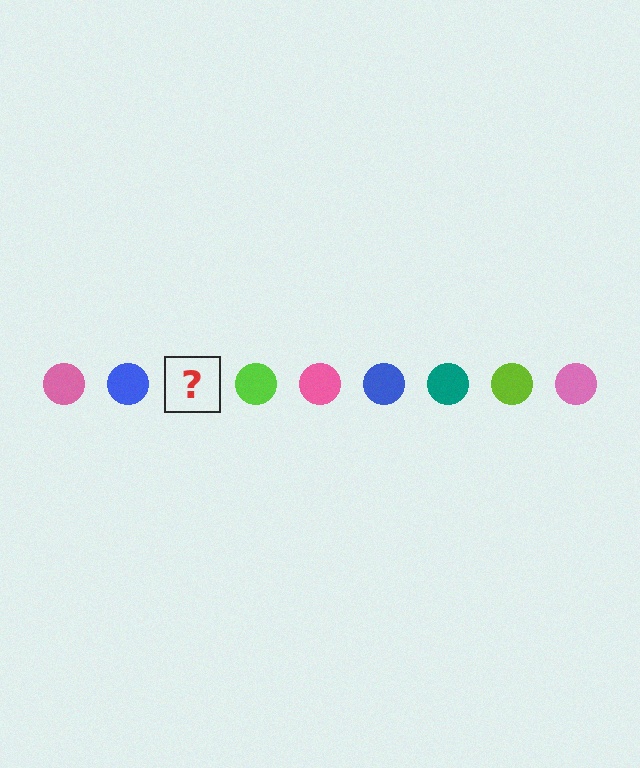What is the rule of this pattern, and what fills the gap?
The rule is that the pattern cycles through pink, blue, teal, lime circles. The gap should be filled with a teal circle.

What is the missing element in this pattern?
The missing element is a teal circle.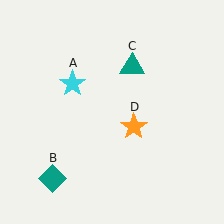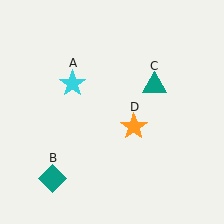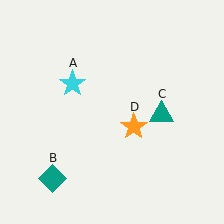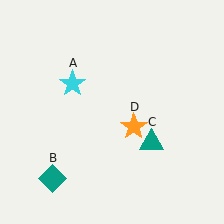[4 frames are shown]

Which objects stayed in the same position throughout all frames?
Cyan star (object A) and teal diamond (object B) and orange star (object D) remained stationary.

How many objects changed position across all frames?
1 object changed position: teal triangle (object C).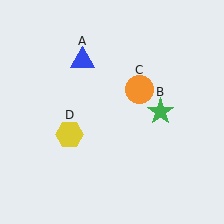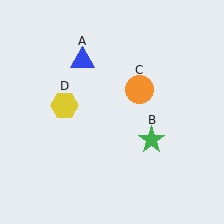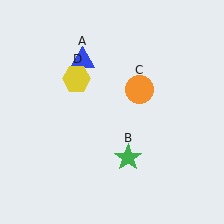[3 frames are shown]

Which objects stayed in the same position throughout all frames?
Blue triangle (object A) and orange circle (object C) remained stationary.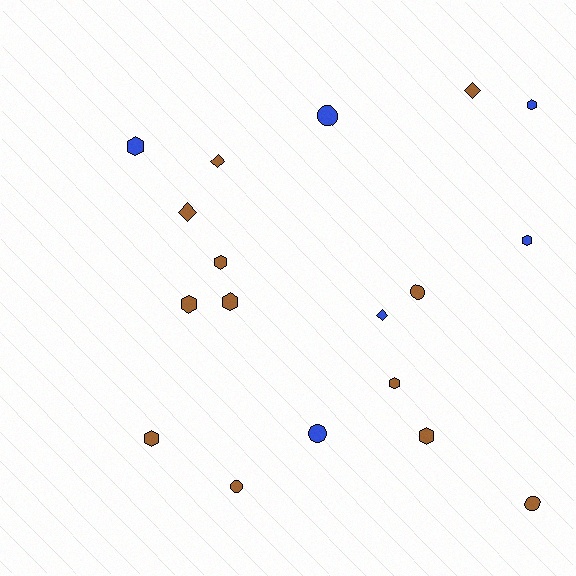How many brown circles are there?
There are 3 brown circles.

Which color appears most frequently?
Brown, with 12 objects.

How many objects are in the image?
There are 18 objects.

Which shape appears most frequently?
Hexagon, with 9 objects.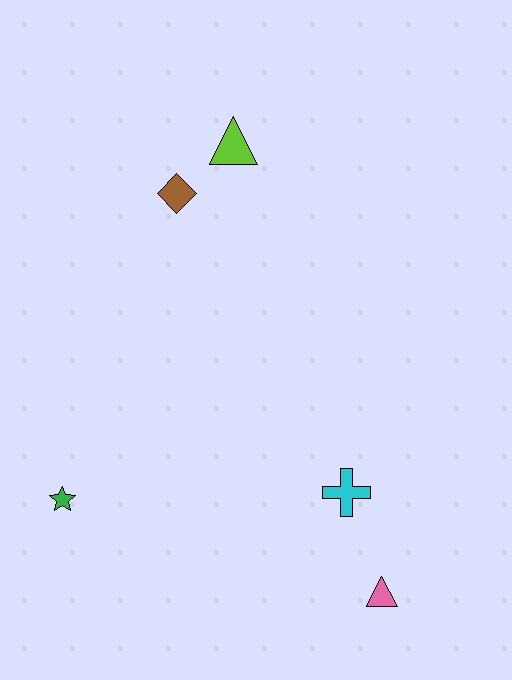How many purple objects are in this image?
There are no purple objects.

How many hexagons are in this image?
There are no hexagons.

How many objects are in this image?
There are 5 objects.